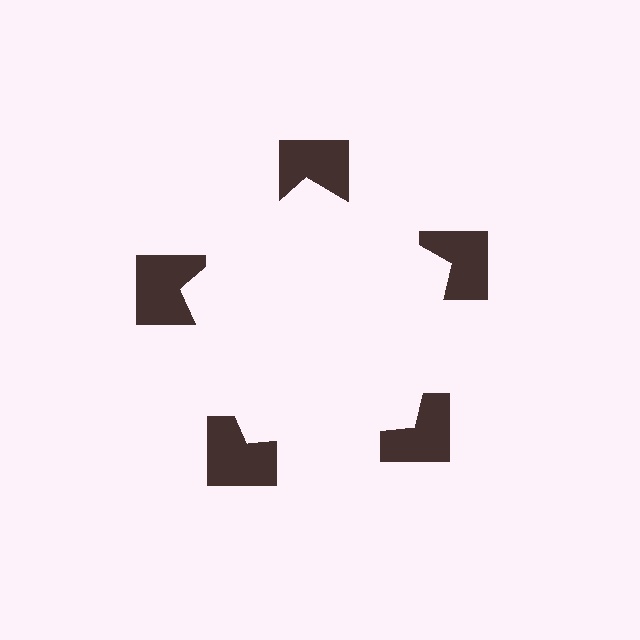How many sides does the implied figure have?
5 sides.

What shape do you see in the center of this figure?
An illusory pentagon — its edges are inferred from the aligned wedge cuts in the notched squares, not physically drawn.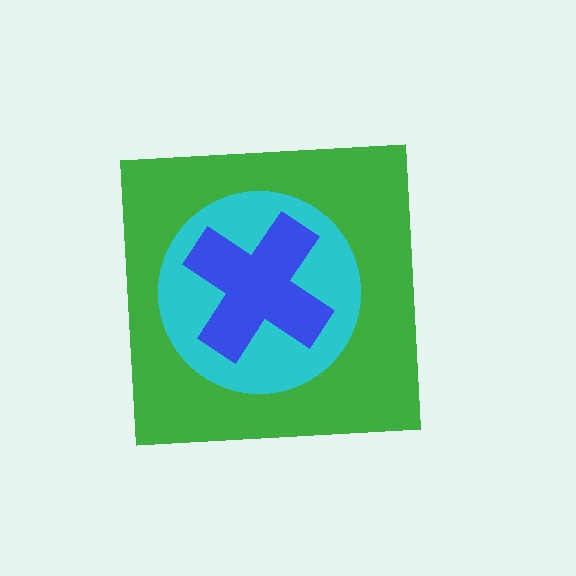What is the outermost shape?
The green square.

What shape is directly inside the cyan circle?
The blue cross.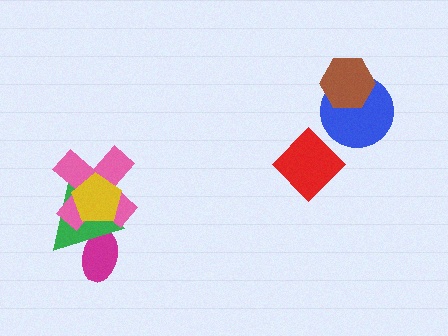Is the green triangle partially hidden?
Yes, it is partially covered by another shape.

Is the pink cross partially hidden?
Yes, it is partially covered by another shape.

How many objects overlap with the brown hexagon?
1 object overlaps with the brown hexagon.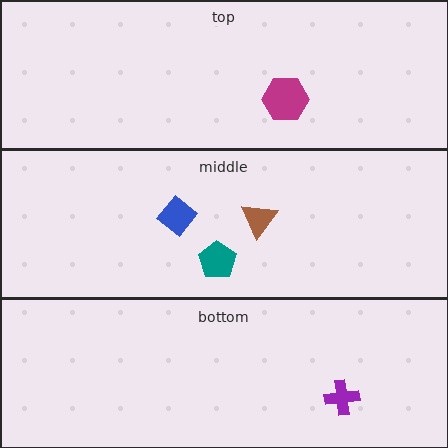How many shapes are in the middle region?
3.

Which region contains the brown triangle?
The middle region.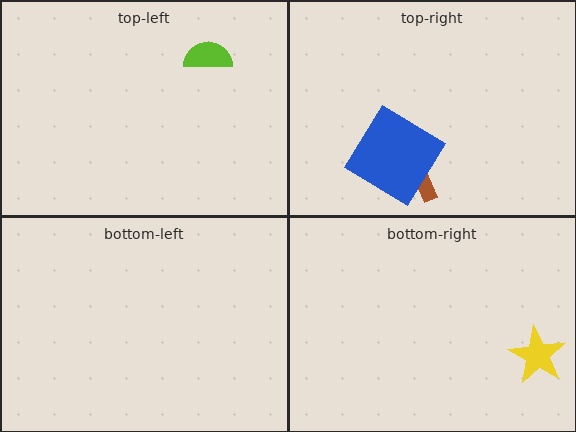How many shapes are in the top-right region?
2.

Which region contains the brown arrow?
The top-right region.